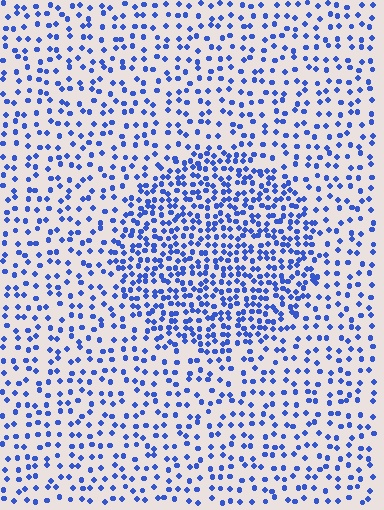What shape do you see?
I see a circle.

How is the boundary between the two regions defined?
The boundary is defined by a change in element density (approximately 2.0x ratio). All elements are the same color, size, and shape.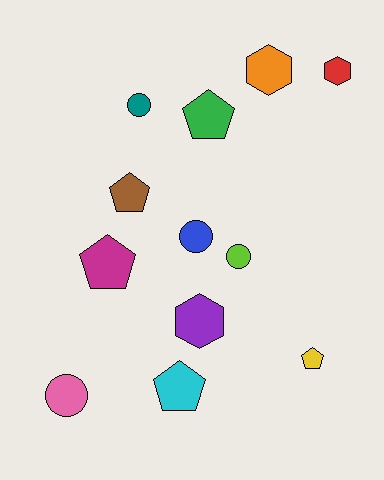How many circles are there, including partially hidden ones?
There are 4 circles.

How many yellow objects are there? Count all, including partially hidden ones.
There is 1 yellow object.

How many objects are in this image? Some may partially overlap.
There are 12 objects.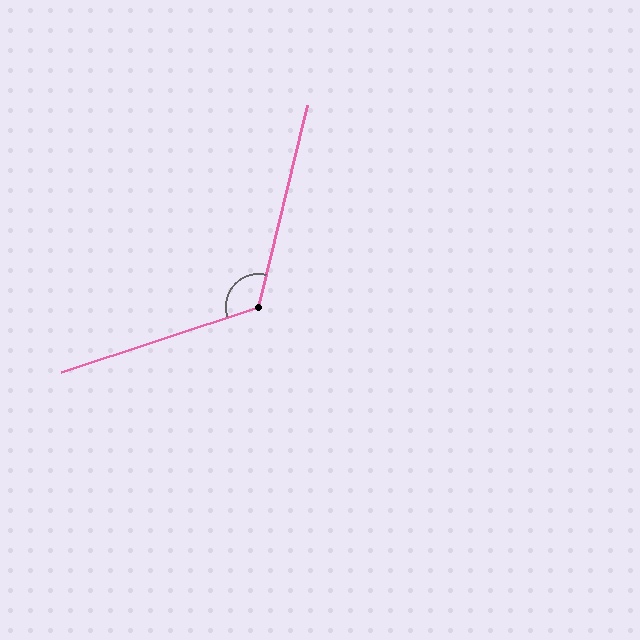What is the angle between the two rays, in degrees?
Approximately 122 degrees.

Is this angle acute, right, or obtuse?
It is obtuse.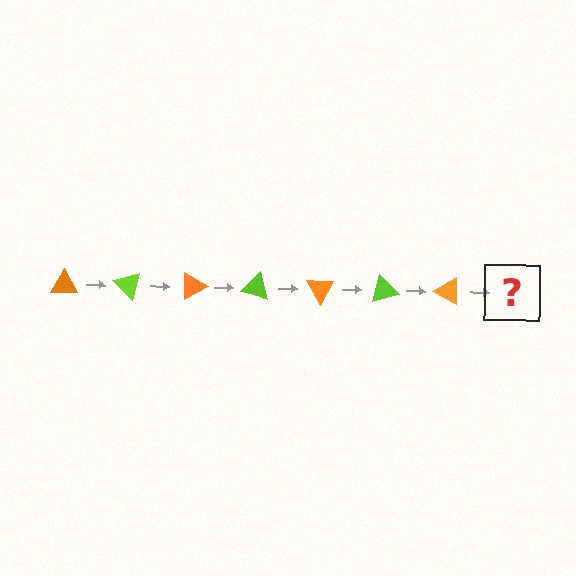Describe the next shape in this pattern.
It should be a lime triangle, rotated 315 degrees from the start.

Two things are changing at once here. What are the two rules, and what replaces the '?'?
The two rules are that it rotates 45 degrees each step and the color cycles through orange and lime. The '?' should be a lime triangle, rotated 315 degrees from the start.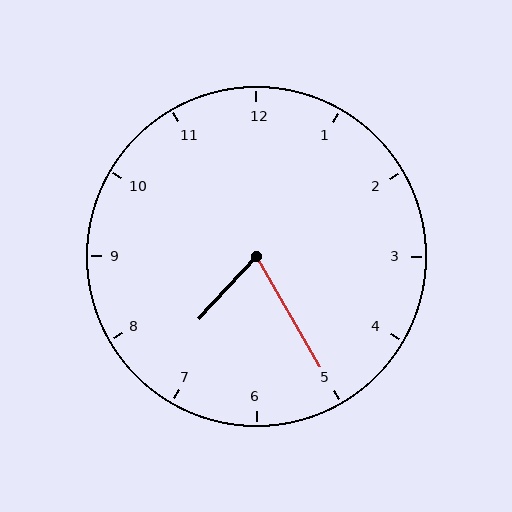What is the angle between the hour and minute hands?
Approximately 72 degrees.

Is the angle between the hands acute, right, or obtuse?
It is acute.